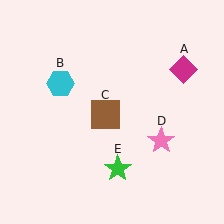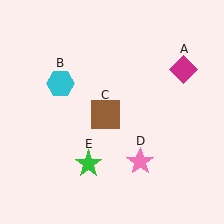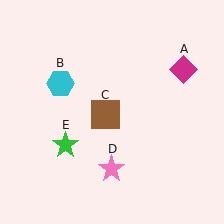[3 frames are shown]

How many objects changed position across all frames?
2 objects changed position: pink star (object D), green star (object E).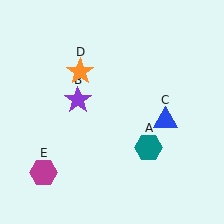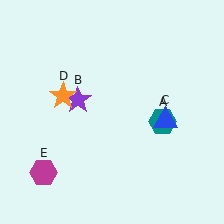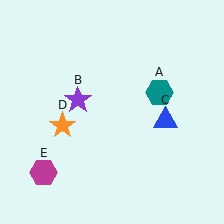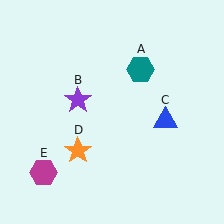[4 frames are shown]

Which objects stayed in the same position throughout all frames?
Purple star (object B) and blue triangle (object C) and magenta hexagon (object E) remained stationary.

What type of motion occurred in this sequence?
The teal hexagon (object A), orange star (object D) rotated counterclockwise around the center of the scene.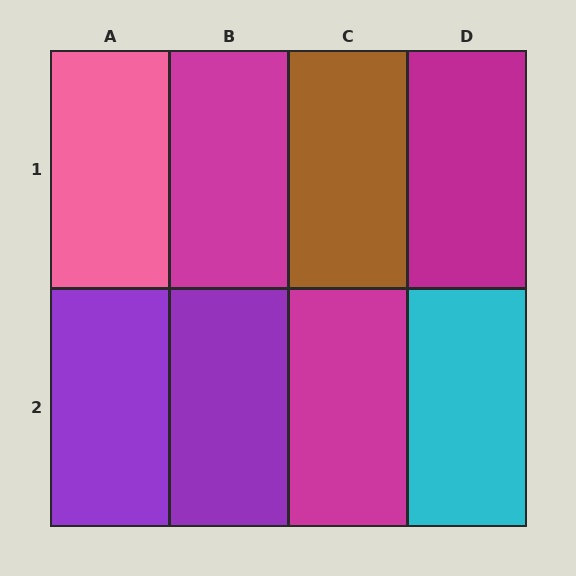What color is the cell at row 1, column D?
Magenta.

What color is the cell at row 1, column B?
Magenta.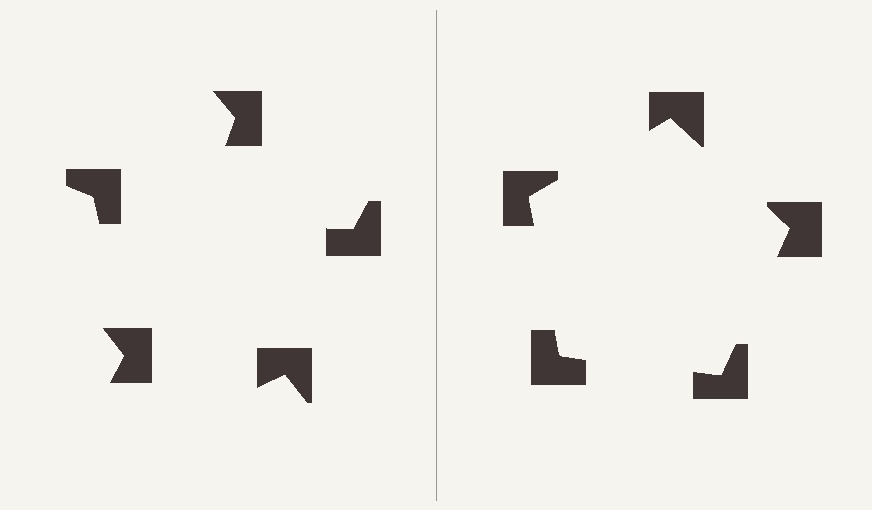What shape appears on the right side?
An illusory pentagon.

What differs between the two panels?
The notched squares are positioned identically on both sides; only the wedge orientations differ. On the right they align to a pentagon; on the left they are misaligned.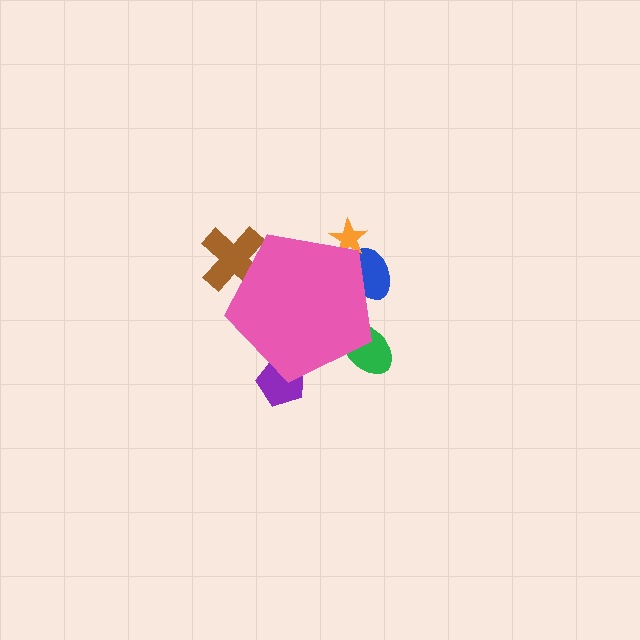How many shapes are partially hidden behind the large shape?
5 shapes are partially hidden.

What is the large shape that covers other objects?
A pink pentagon.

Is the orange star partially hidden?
Yes, the orange star is partially hidden behind the pink pentagon.